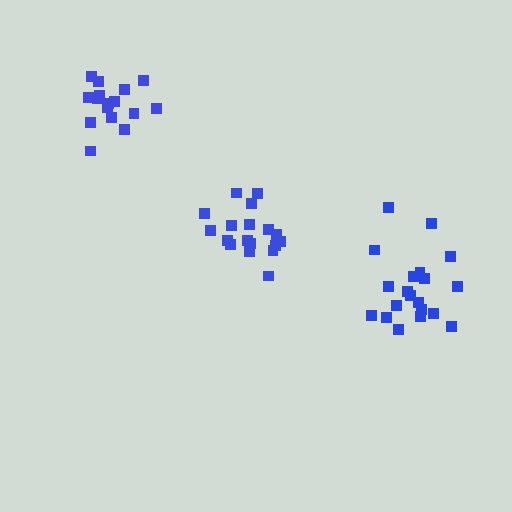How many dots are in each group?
Group 1: 18 dots, Group 2: 16 dots, Group 3: 20 dots (54 total).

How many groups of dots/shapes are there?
There are 3 groups.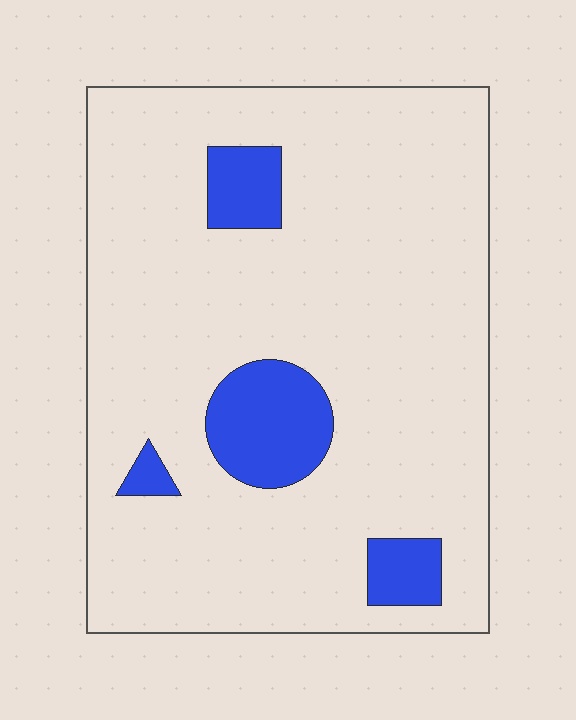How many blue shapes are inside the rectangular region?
4.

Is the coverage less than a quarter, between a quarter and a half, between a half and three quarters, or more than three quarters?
Less than a quarter.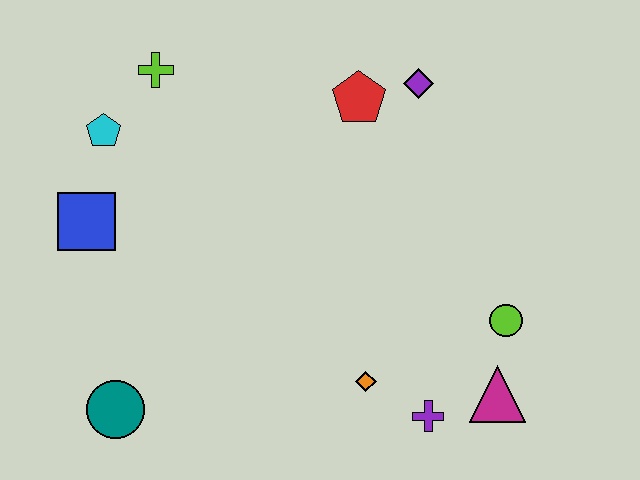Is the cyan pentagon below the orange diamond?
No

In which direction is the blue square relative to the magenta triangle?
The blue square is to the left of the magenta triangle.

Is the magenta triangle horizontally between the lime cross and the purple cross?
No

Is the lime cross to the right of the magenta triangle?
No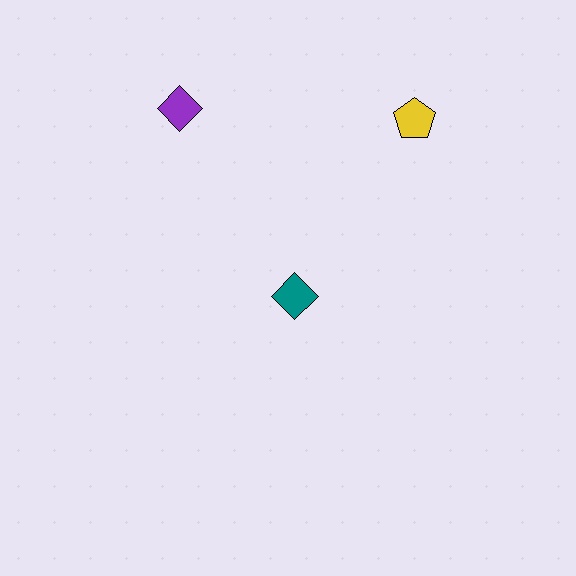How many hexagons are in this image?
There are no hexagons.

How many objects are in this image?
There are 3 objects.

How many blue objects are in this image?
There are no blue objects.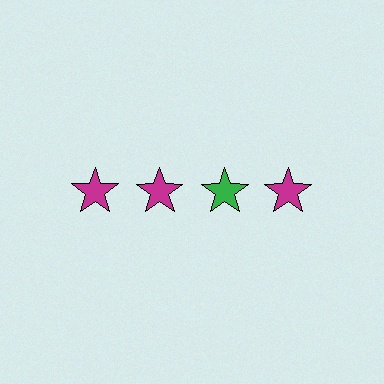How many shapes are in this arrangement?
There are 4 shapes arranged in a grid pattern.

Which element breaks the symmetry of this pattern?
The green star in the top row, center column breaks the symmetry. All other shapes are magenta stars.